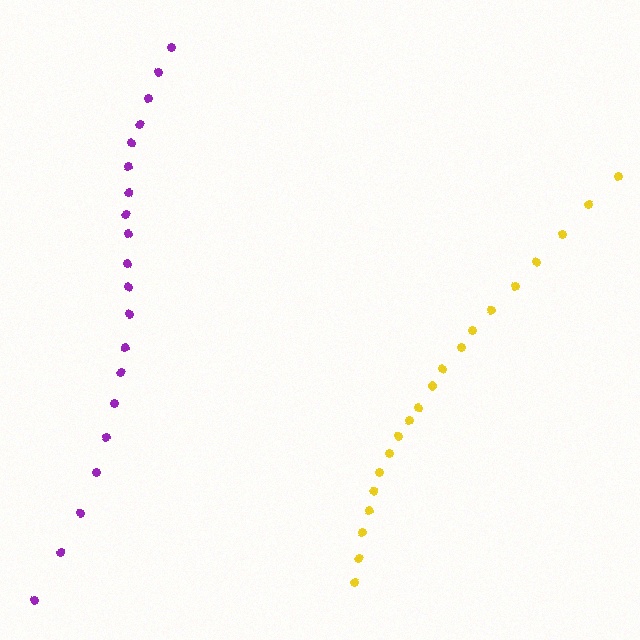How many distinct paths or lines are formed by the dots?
There are 2 distinct paths.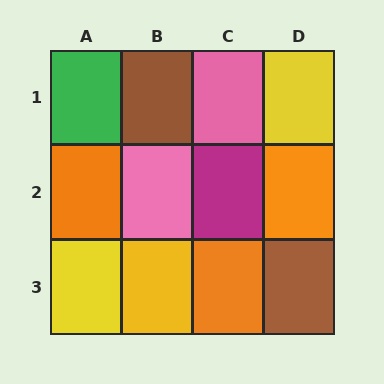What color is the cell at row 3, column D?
Brown.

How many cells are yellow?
3 cells are yellow.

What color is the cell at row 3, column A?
Yellow.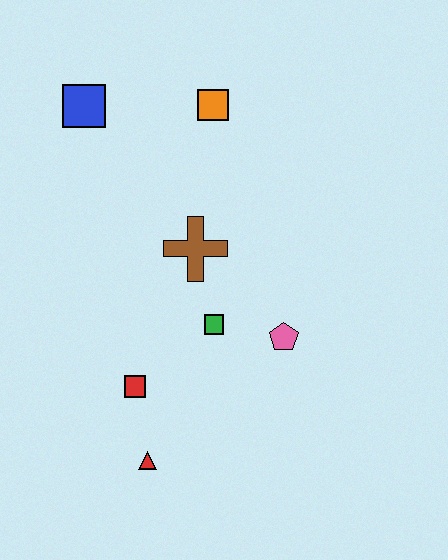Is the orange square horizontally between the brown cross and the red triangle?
No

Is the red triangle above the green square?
No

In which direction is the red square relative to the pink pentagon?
The red square is to the left of the pink pentagon.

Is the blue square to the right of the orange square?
No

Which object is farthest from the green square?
The blue square is farthest from the green square.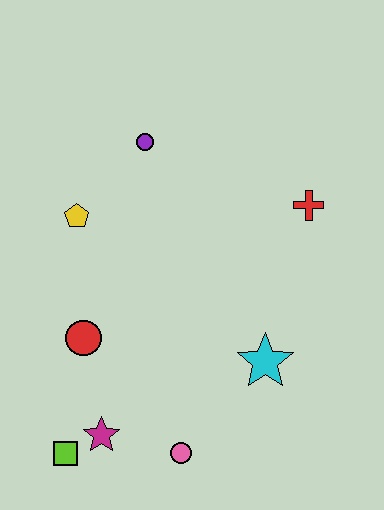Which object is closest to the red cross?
The cyan star is closest to the red cross.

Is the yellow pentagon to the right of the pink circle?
No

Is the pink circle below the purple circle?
Yes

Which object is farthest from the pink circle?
The purple circle is farthest from the pink circle.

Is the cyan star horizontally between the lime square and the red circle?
No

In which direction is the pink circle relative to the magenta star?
The pink circle is to the right of the magenta star.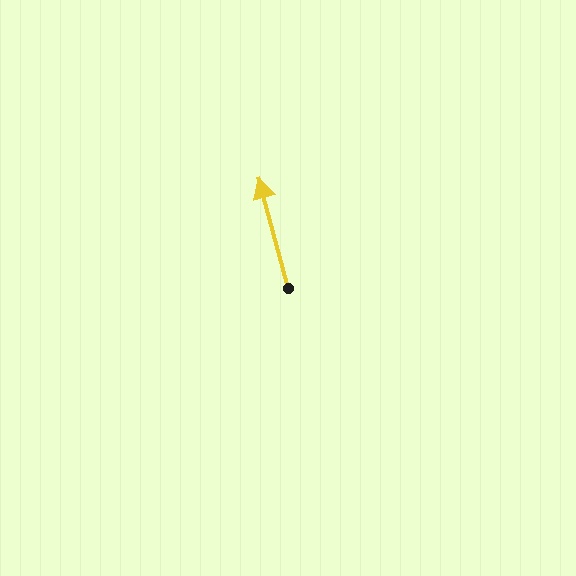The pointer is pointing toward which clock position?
Roughly 12 o'clock.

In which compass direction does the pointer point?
North.